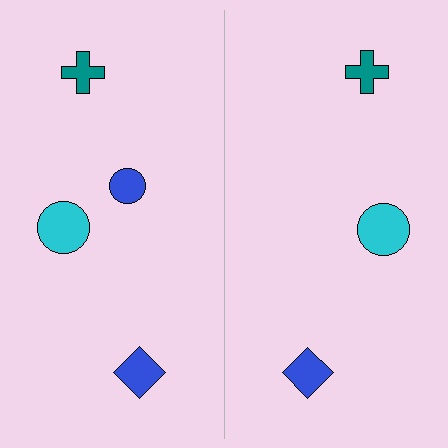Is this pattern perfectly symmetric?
No, the pattern is not perfectly symmetric. A blue circle is missing from the right side.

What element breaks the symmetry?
A blue circle is missing from the right side.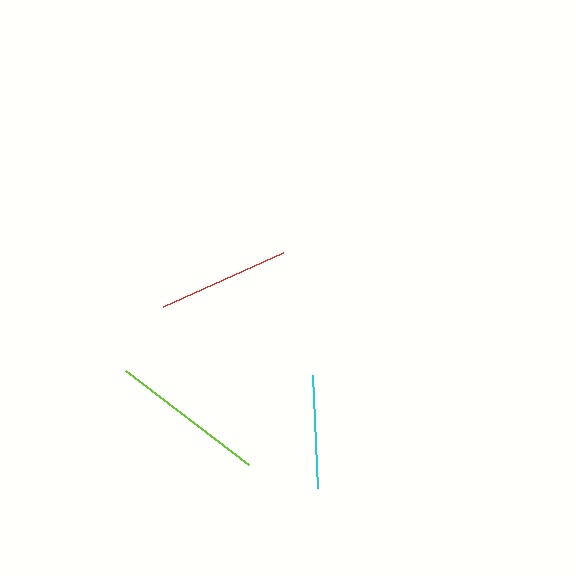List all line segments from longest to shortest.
From longest to shortest: lime, red, cyan.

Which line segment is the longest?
The lime line is the longest at approximately 155 pixels.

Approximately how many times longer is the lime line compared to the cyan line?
The lime line is approximately 1.4 times the length of the cyan line.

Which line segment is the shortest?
The cyan line is the shortest at approximately 113 pixels.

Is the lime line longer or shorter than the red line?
The lime line is longer than the red line.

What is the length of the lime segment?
The lime segment is approximately 155 pixels long.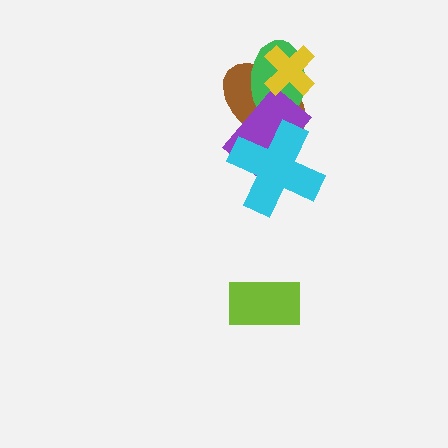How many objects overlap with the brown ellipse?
4 objects overlap with the brown ellipse.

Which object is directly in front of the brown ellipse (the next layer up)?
The green ellipse is directly in front of the brown ellipse.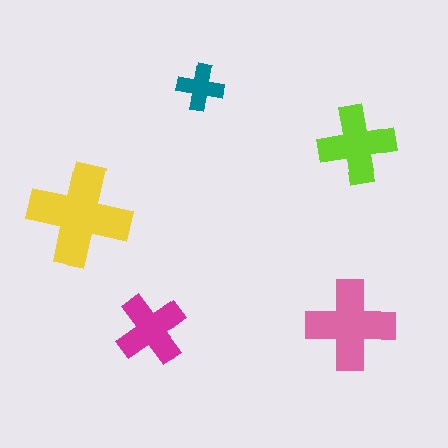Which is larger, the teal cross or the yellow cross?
The yellow one.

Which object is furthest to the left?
The yellow cross is leftmost.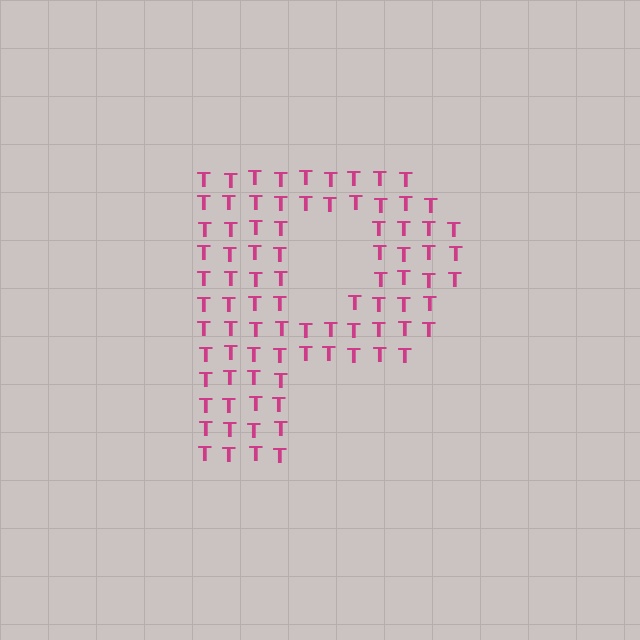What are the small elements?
The small elements are letter T's.